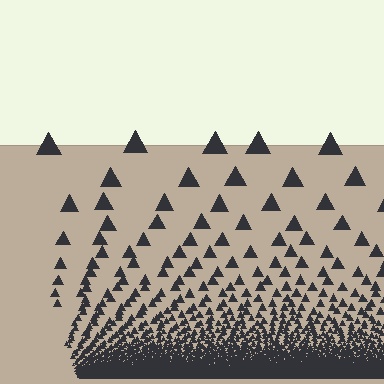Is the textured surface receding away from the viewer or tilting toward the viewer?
The surface appears to tilt toward the viewer. Texture elements get larger and sparser toward the top.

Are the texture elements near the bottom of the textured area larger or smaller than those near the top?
Smaller. The gradient is inverted — elements near the bottom are smaller and denser.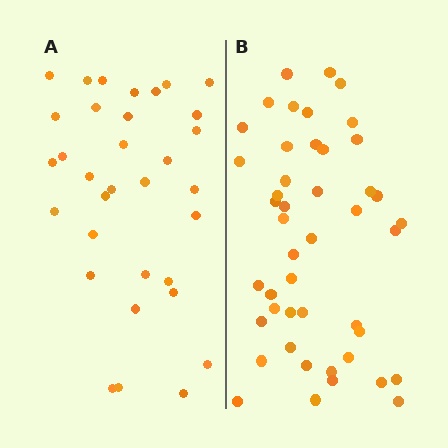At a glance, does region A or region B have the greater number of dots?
Region B (the right region) has more dots.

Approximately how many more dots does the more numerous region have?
Region B has approximately 15 more dots than region A.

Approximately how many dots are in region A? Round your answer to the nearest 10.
About 30 dots. (The exact count is 33, which rounds to 30.)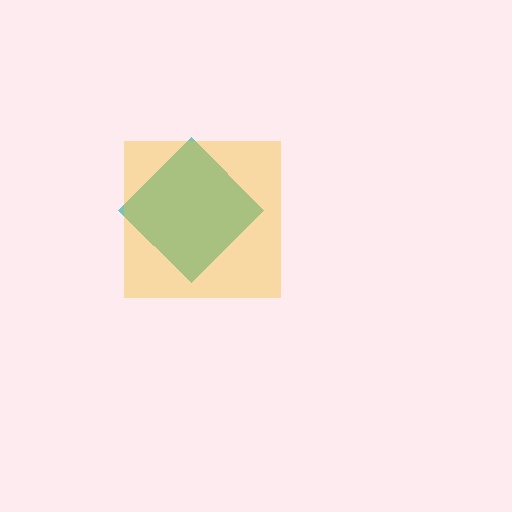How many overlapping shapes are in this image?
There are 2 overlapping shapes in the image.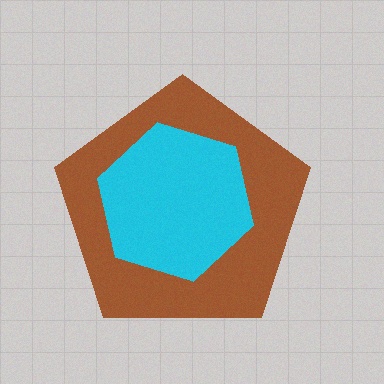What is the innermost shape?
The cyan hexagon.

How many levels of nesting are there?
2.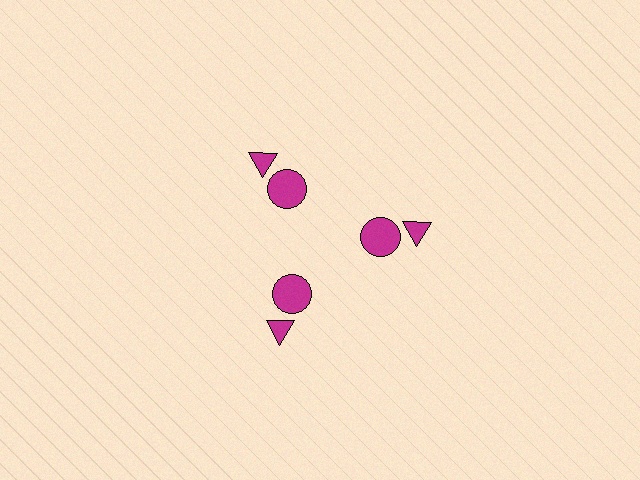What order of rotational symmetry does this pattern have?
This pattern has 3-fold rotational symmetry.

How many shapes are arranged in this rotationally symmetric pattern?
There are 6 shapes, arranged in 3 groups of 2.